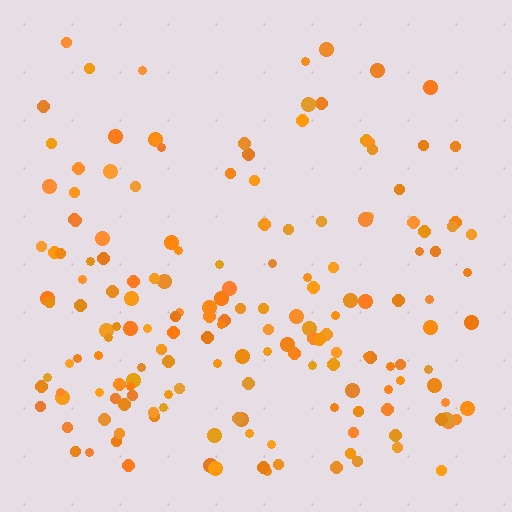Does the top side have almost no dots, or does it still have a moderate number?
Still a moderate number, just noticeably fewer than the bottom.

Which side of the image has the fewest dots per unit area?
The top.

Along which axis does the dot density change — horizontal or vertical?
Vertical.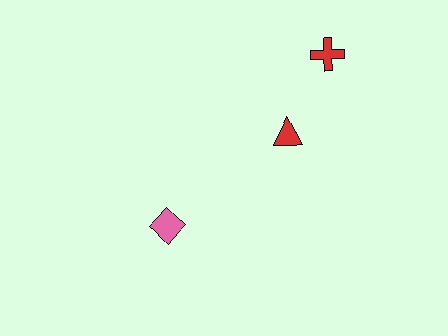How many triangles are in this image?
There is 1 triangle.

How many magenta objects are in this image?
There are no magenta objects.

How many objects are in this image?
There are 3 objects.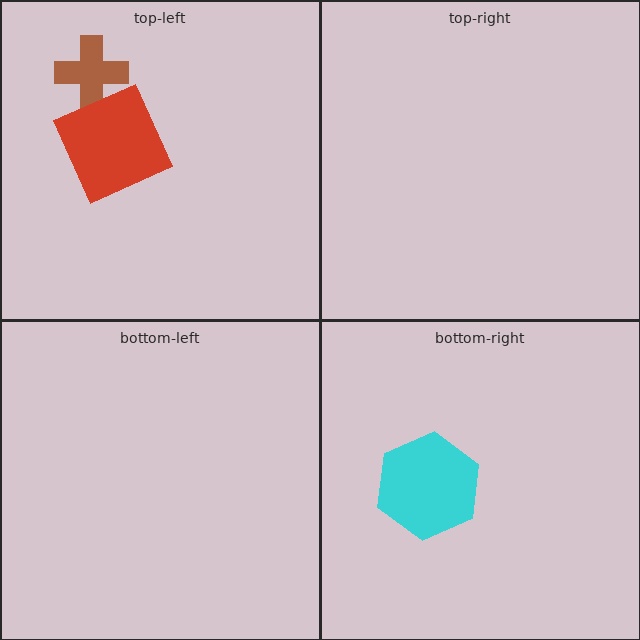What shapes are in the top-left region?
The brown cross, the red square.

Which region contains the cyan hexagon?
The bottom-right region.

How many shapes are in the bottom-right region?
1.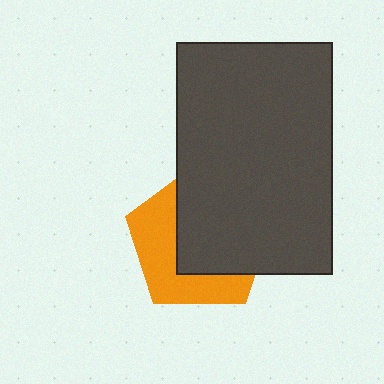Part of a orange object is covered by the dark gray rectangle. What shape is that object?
It is a pentagon.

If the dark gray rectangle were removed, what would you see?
You would see the complete orange pentagon.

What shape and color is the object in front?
The object in front is a dark gray rectangle.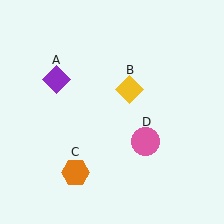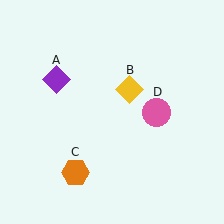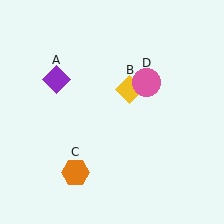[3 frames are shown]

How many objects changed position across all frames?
1 object changed position: pink circle (object D).